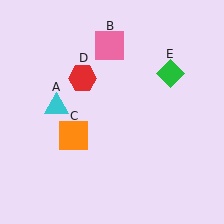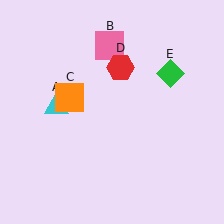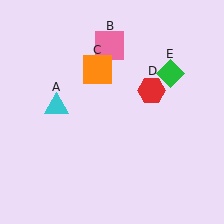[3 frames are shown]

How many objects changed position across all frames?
2 objects changed position: orange square (object C), red hexagon (object D).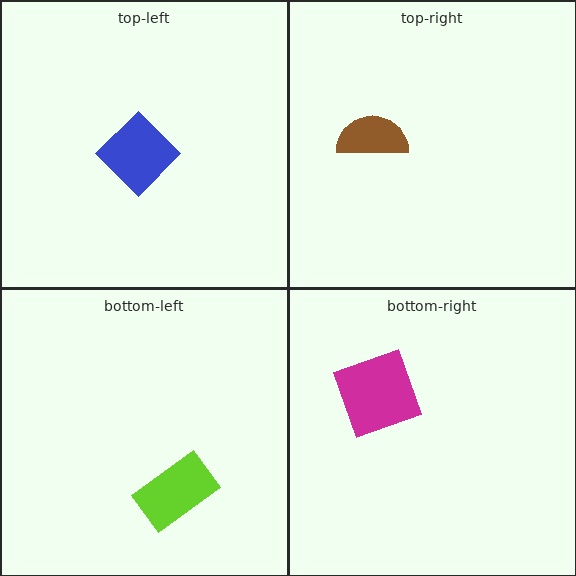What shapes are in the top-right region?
The brown semicircle.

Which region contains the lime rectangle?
The bottom-left region.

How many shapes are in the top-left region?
1.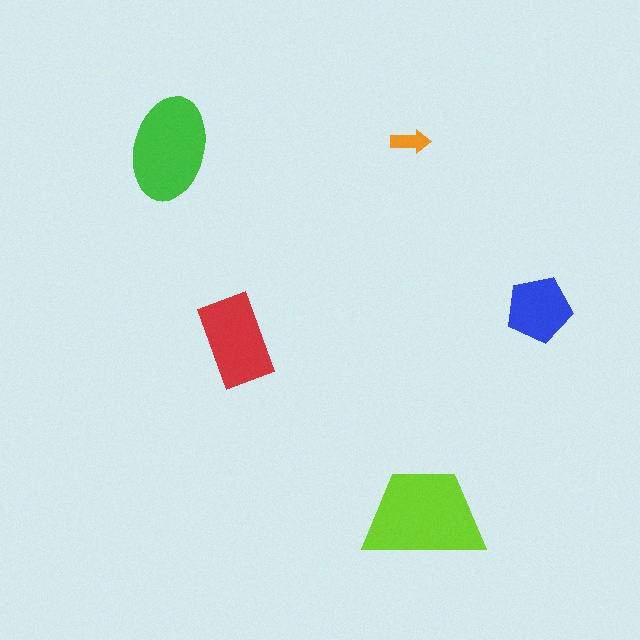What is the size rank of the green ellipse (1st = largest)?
2nd.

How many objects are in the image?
There are 5 objects in the image.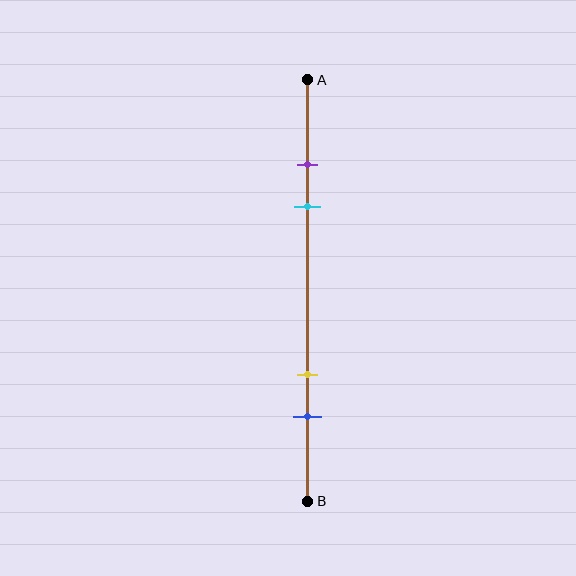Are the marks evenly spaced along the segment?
No, the marks are not evenly spaced.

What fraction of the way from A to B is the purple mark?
The purple mark is approximately 20% (0.2) of the way from A to B.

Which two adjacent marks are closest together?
The purple and cyan marks are the closest adjacent pair.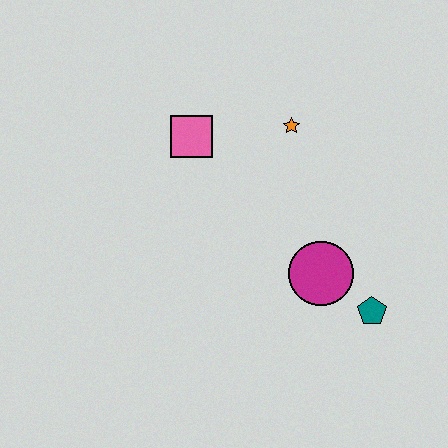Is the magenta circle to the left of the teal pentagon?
Yes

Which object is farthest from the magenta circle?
The pink square is farthest from the magenta circle.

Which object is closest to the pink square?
The orange star is closest to the pink square.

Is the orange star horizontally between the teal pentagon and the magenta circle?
No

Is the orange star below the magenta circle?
No